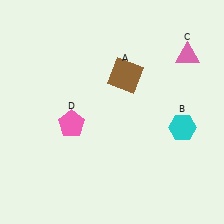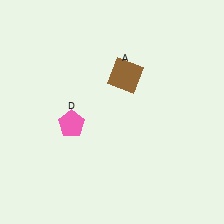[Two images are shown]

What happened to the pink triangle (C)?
The pink triangle (C) was removed in Image 2. It was in the top-right area of Image 1.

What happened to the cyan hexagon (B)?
The cyan hexagon (B) was removed in Image 2. It was in the bottom-right area of Image 1.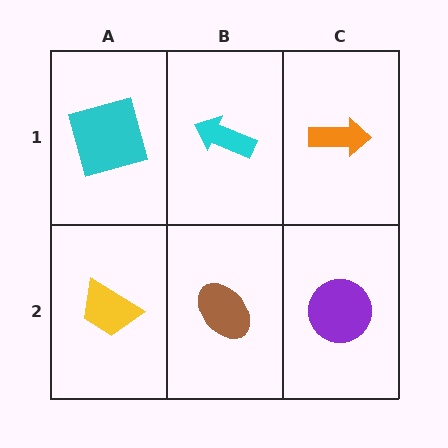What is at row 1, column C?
An orange arrow.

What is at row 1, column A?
A cyan square.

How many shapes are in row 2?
3 shapes.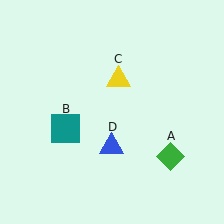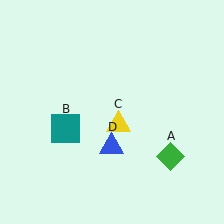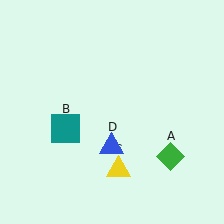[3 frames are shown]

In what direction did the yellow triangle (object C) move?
The yellow triangle (object C) moved down.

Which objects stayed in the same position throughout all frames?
Green diamond (object A) and teal square (object B) and blue triangle (object D) remained stationary.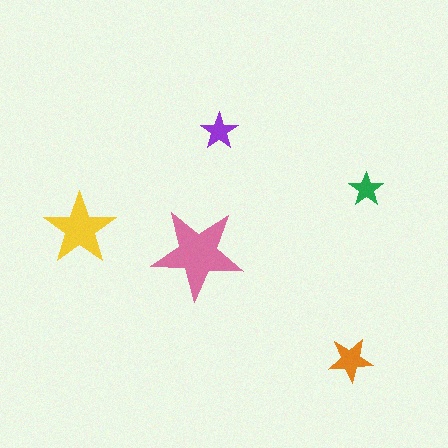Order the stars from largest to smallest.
the pink one, the yellow one, the orange one, the purple one, the green one.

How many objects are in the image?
There are 5 objects in the image.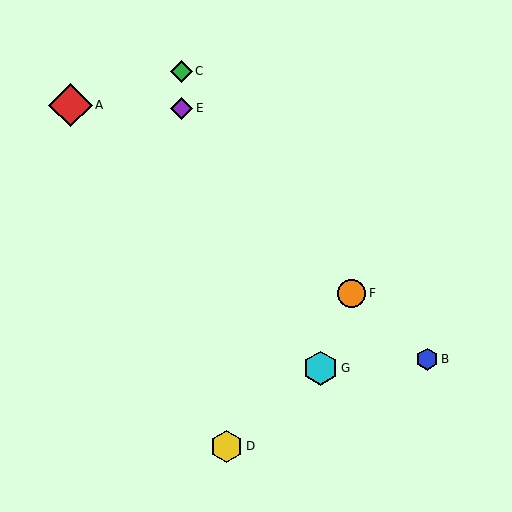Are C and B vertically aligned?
No, C is at x≈181 and B is at x≈427.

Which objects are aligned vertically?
Objects C, E are aligned vertically.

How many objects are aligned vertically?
2 objects (C, E) are aligned vertically.